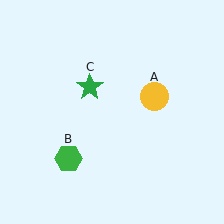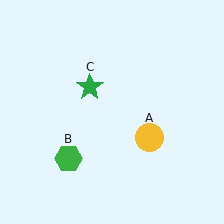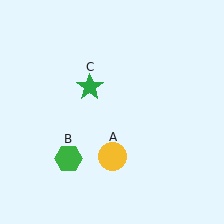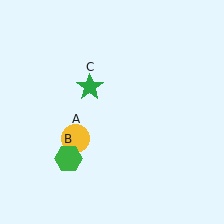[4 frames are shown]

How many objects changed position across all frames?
1 object changed position: yellow circle (object A).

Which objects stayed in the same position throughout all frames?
Green hexagon (object B) and green star (object C) remained stationary.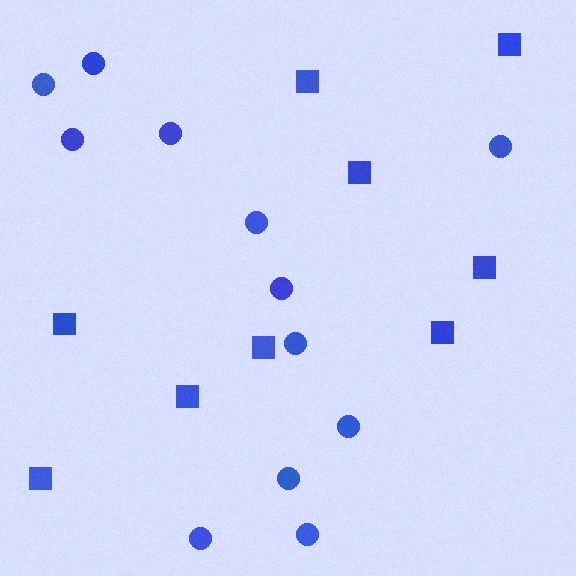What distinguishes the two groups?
There are 2 groups: one group of squares (9) and one group of circles (12).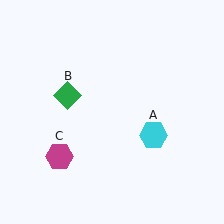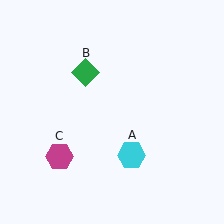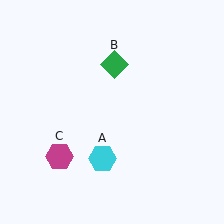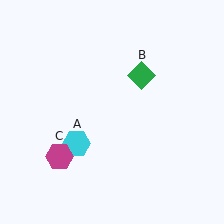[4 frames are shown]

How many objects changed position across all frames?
2 objects changed position: cyan hexagon (object A), green diamond (object B).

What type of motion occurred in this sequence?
The cyan hexagon (object A), green diamond (object B) rotated clockwise around the center of the scene.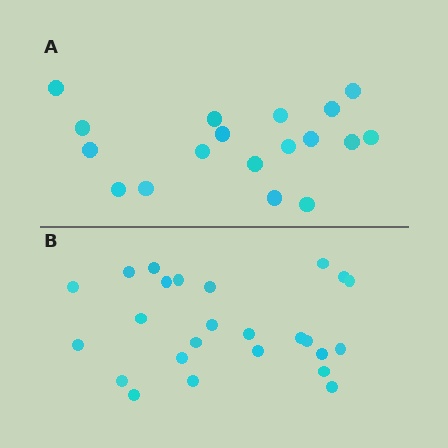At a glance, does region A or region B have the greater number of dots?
Region B (the bottom region) has more dots.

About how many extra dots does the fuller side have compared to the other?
Region B has roughly 8 or so more dots than region A.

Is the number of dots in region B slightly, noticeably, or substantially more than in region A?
Region B has noticeably more, but not dramatically so. The ratio is roughly 1.4 to 1.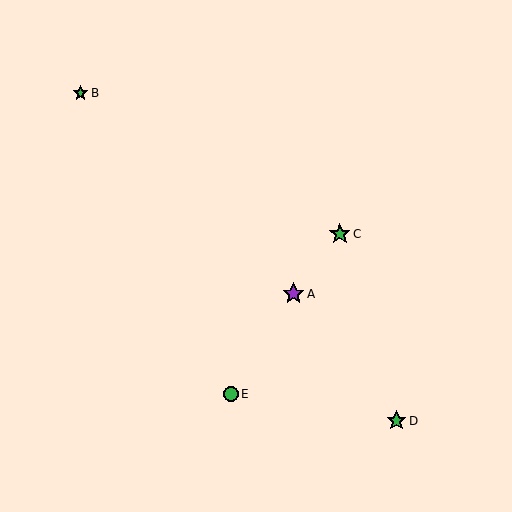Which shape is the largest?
The purple star (labeled A) is the largest.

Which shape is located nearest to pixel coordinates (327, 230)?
The green star (labeled C) at (340, 234) is nearest to that location.